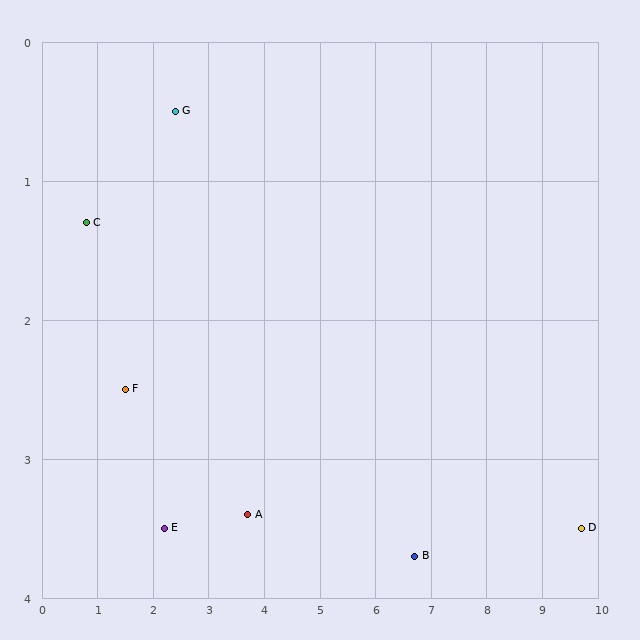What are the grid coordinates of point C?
Point C is at approximately (0.8, 1.3).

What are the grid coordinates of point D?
Point D is at approximately (9.7, 3.5).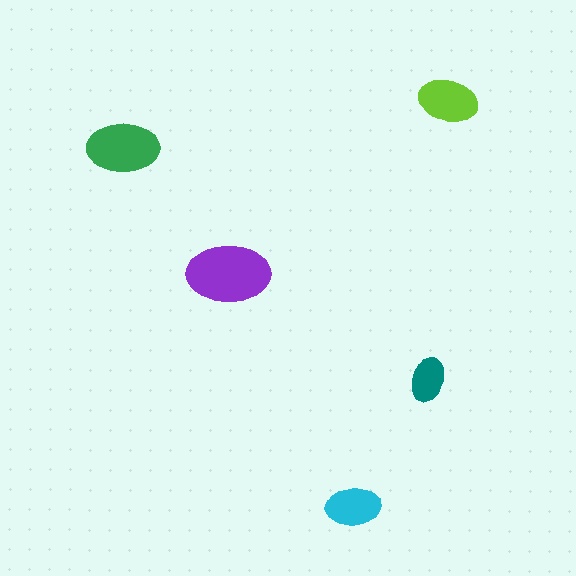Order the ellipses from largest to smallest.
the purple one, the green one, the lime one, the cyan one, the teal one.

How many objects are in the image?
There are 5 objects in the image.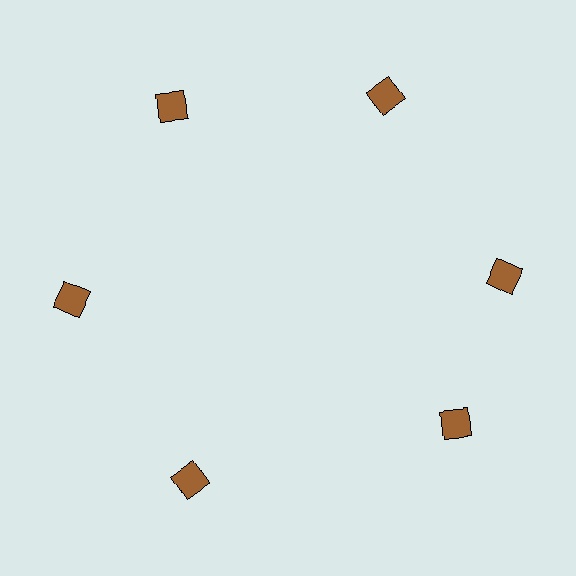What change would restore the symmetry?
The symmetry would be restored by rotating it back into even spacing with its neighbors so that all 6 diamonds sit at equal angles and equal distance from the center.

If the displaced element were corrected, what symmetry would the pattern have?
It would have 6-fold rotational symmetry — the pattern would map onto itself every 60 degrees.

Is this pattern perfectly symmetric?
No. The 6 brown diamonds are arranged in a ring, but one element near the 5 o'clock position is rotated out of alignment along the ring, breaking the 6-fold rotational symmetry.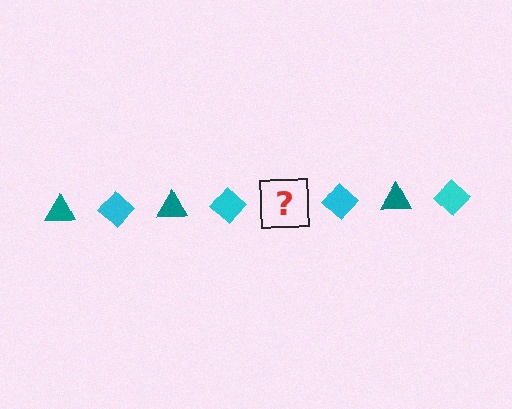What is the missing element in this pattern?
The missing element is a teal triangle.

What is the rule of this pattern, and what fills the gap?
The rule is that the pattern alternates between teal triangle and cyan diamond. The gap should be filled with a teal triangle.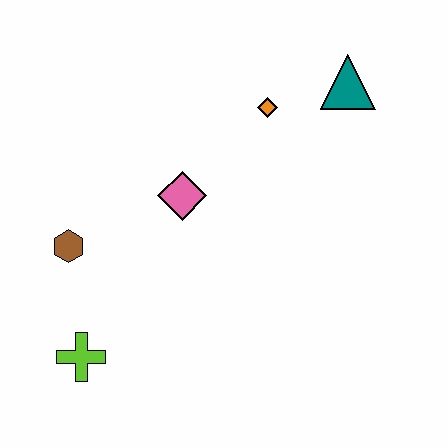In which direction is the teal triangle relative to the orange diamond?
The teal triangle is to the right of the orange diamond.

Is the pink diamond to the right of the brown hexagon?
Yes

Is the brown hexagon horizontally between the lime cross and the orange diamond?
No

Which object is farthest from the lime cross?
The teal triangle is farthest from the lime cross.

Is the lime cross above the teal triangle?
No